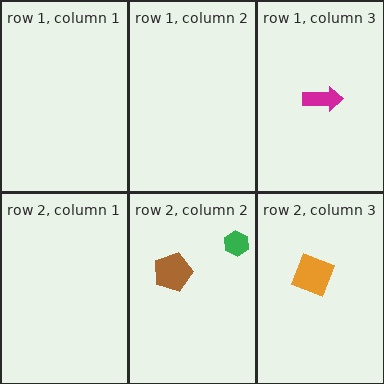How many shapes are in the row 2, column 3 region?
1.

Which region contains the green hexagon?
The row 2, column 2 region.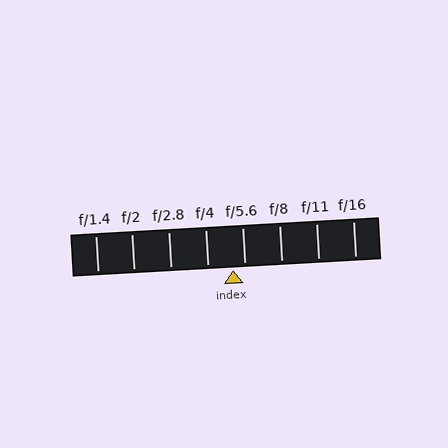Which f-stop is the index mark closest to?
The index mark is closest to f/5.6.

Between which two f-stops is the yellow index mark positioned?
The index mark is between f/4 and f/5.6.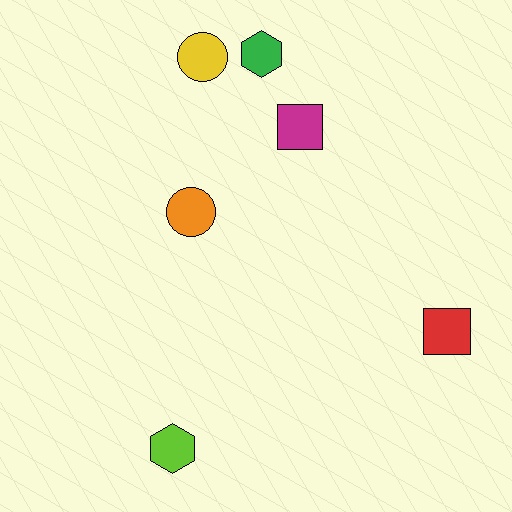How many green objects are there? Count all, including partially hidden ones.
There is 1 green object.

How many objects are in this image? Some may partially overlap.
There are 6 objects.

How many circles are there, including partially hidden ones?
There are 2 circles.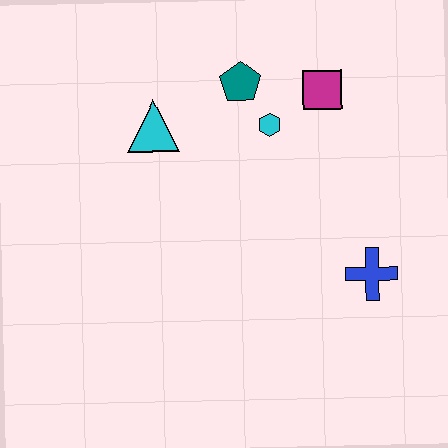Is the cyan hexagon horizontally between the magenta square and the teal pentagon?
Yes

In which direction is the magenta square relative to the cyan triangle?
The magenta square is to the right of the cyan triangle.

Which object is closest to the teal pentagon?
The cyan hexagon is closest to the teal pentagon.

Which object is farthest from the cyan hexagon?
The blue cross is farthest from the cyan hexagon.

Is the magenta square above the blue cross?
Yes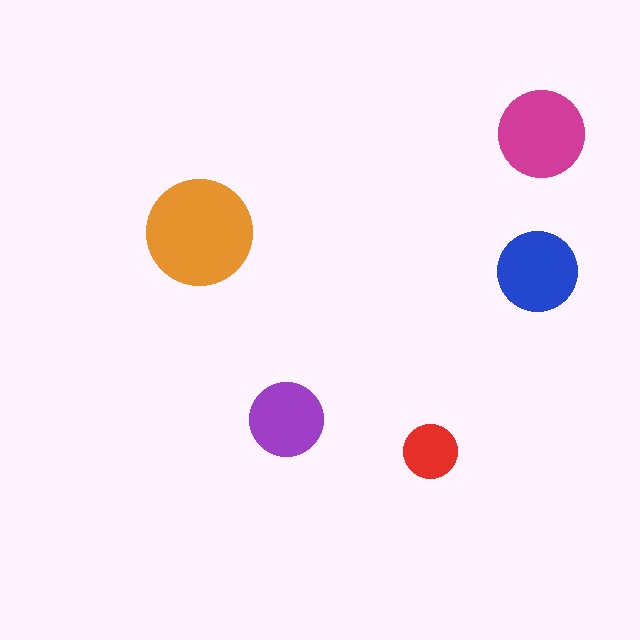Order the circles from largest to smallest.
the orange one, the magenta one, the blue one, the purple one, the red one.